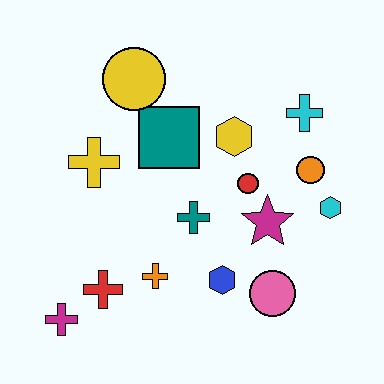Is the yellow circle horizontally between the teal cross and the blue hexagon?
No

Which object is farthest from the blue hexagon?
The yellow circle is farthest from the blue hexagon.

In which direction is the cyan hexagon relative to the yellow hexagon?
The cyan hexagon is to the right of the yellow hexagon.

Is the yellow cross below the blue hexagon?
No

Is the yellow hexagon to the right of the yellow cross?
Yes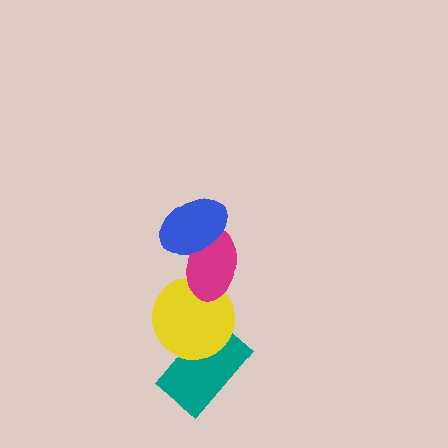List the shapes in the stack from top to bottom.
From top to bottom: the blue ellipse, the magenta ellipse, the yellow circle, the teal rectangle.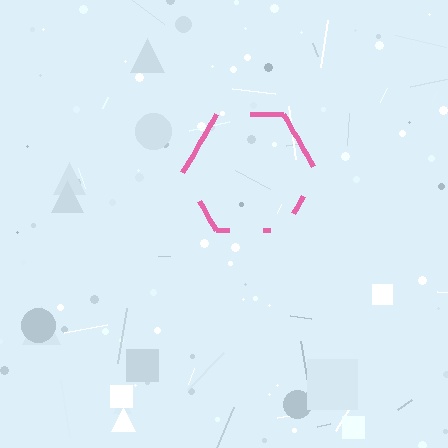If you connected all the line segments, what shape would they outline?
They would outline a hexagon.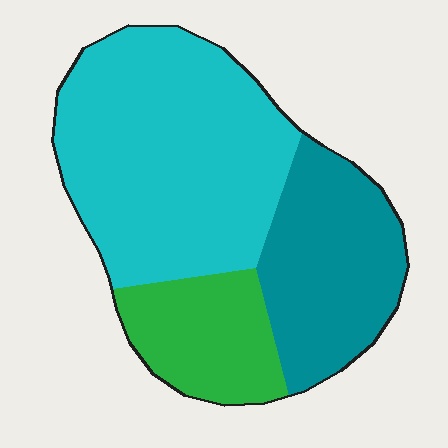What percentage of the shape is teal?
Teal covers 28% of the shape.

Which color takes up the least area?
Green, at roughly 20%.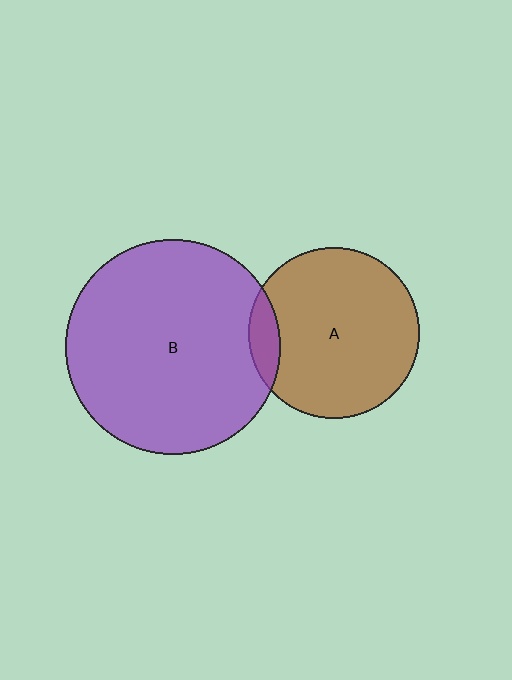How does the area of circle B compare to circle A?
Approximately 1.6 times.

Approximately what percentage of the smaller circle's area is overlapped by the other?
Approximately 10%.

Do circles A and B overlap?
Yes.